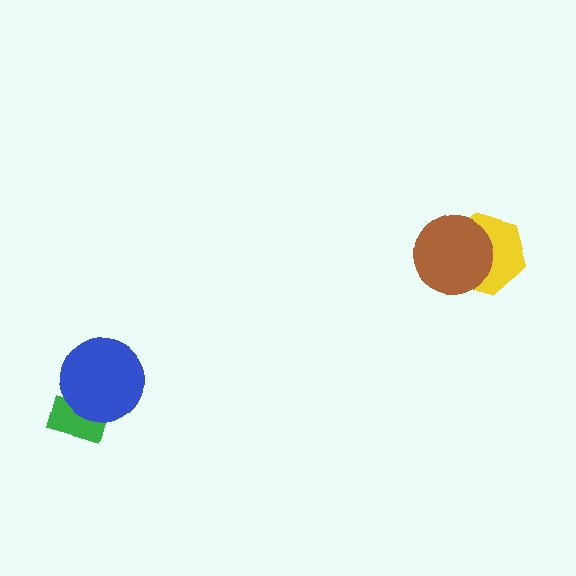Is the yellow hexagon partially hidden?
Yes, it is partially covered by another shape.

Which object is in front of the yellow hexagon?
The brown circle is in front of the yellow hexagon.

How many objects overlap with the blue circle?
1 object overlaps with the blue circle.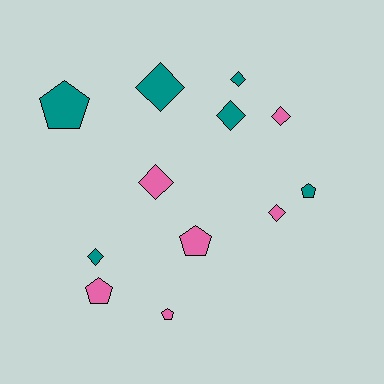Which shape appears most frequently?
Diamond, with 7 objects.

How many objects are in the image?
There are 12 objects.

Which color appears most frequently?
Teal, with 6 objects.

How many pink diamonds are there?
There are 3 pink diamonds.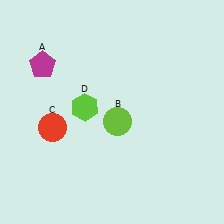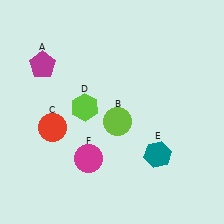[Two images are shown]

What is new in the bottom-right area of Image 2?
A teal hexagon (E) was added in the bottom-right area of Image 2.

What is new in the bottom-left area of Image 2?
A magenta circle (F) was added in the bottom-left area of Image 2.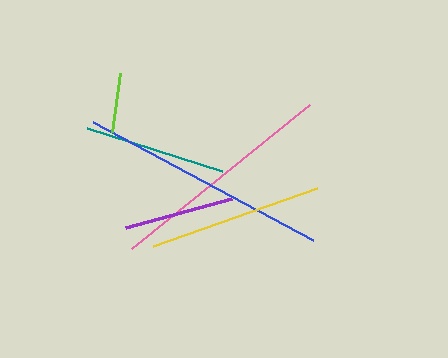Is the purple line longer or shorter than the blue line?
The blue line is longer than the purple line.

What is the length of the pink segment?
The pink segment is approximately 229 pixels long.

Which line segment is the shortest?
The lime line is the shortest at approximately 60 pixels.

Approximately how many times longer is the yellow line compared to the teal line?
The yellow line is approximately 1.2 times the length of the teal line.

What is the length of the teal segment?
The teal segment is approximately 141 pixels long.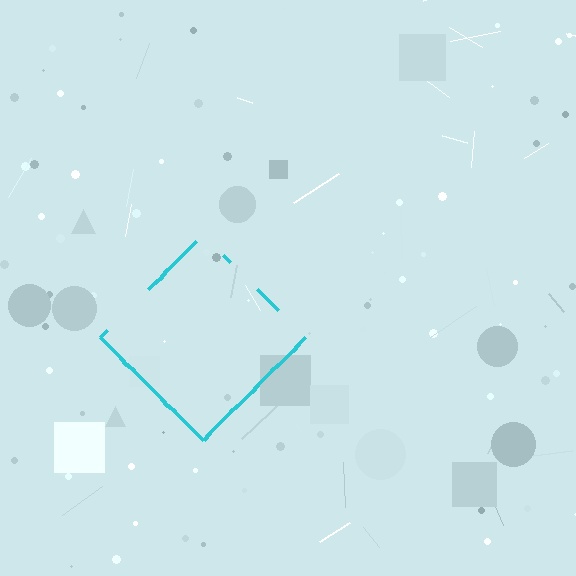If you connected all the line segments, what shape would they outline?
They would outline a diamond.